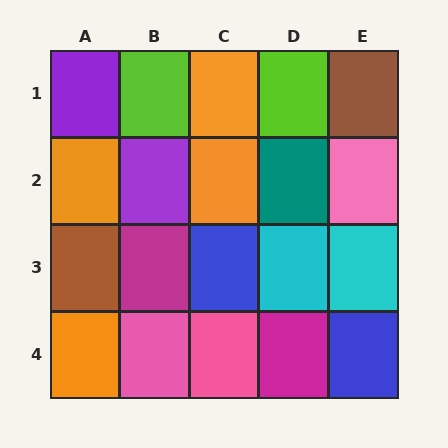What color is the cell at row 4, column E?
Blue.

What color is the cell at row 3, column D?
Cyan.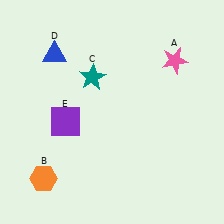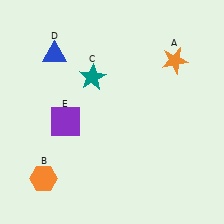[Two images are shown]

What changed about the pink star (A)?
In Image 1, A is pink. In Image 2, it changed to orange.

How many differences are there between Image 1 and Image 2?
There is 1 difference between the two images.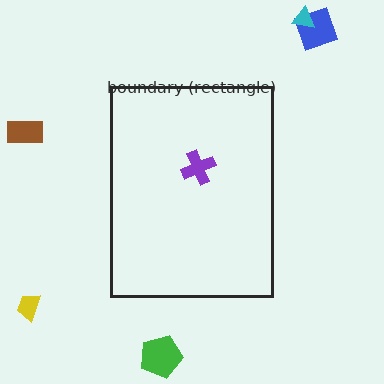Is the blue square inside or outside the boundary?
Outside.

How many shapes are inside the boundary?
1 inside, 5 outside.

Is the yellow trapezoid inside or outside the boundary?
Outside.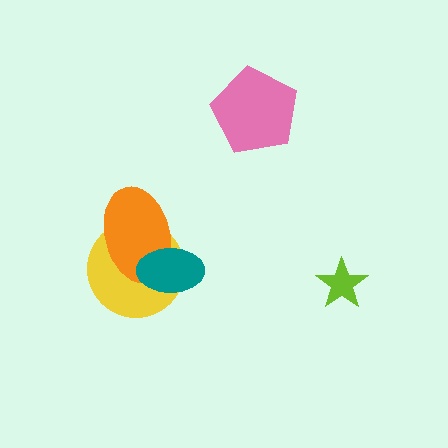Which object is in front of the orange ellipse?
The teal ellipse is in front of the orange ellipse.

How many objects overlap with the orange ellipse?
2 objects overlap with the orange ellipse.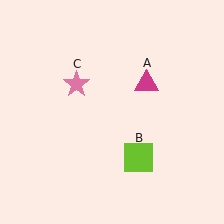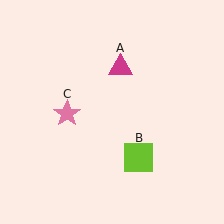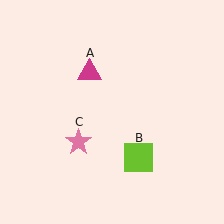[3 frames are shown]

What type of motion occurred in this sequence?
The magenta triangle (object A), pink star (object C) rotated counterclockwise around the center of the scene.